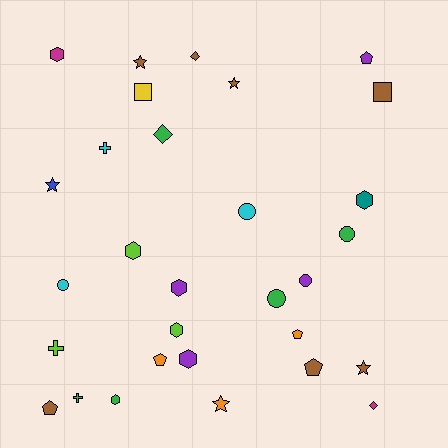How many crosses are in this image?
There are 3 crosses.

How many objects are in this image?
There are 30 objects.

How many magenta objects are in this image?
There are 2 magenta objects.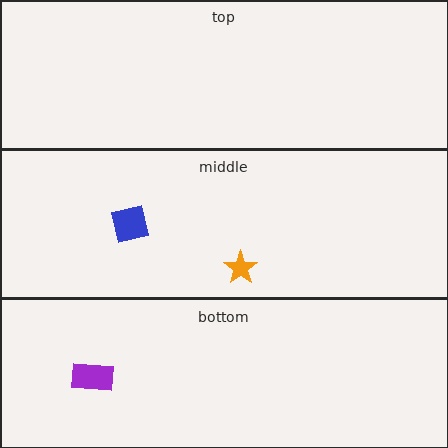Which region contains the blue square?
The middle region.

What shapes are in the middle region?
The blue square, the orange star.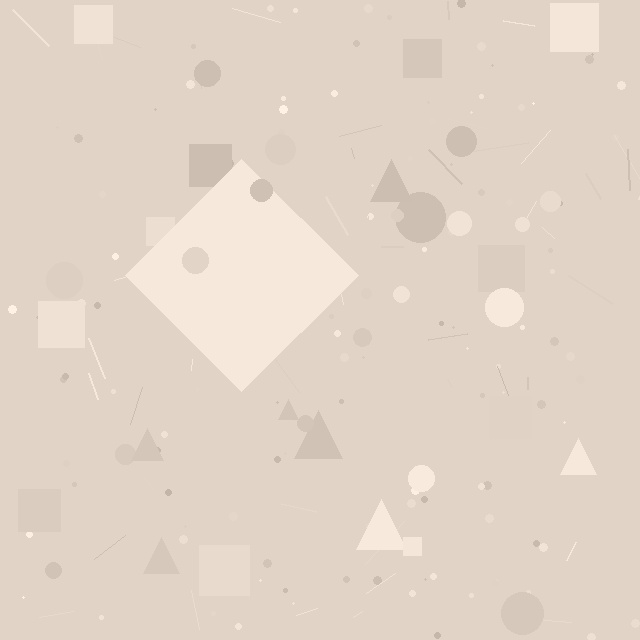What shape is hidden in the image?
A diamond is hidden in the image.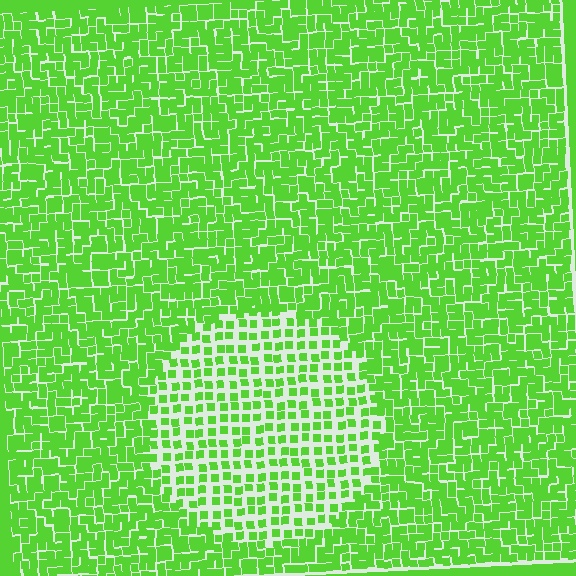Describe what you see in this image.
The image contains small lime elements arranged at two different densities. A circle-shaped region is visible where the elements are less densely packed than the surrounding area.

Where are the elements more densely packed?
The elements are more densely packed outside the circle boundary.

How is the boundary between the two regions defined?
The boundary is defined by a change in element density (approximately 1.9x ratio). All elements are the same color, size, and shape.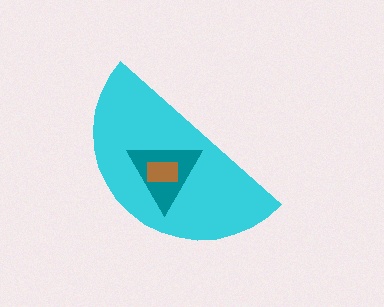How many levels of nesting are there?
3.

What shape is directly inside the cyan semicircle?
The teal triangle.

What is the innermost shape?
The brown rectangle.